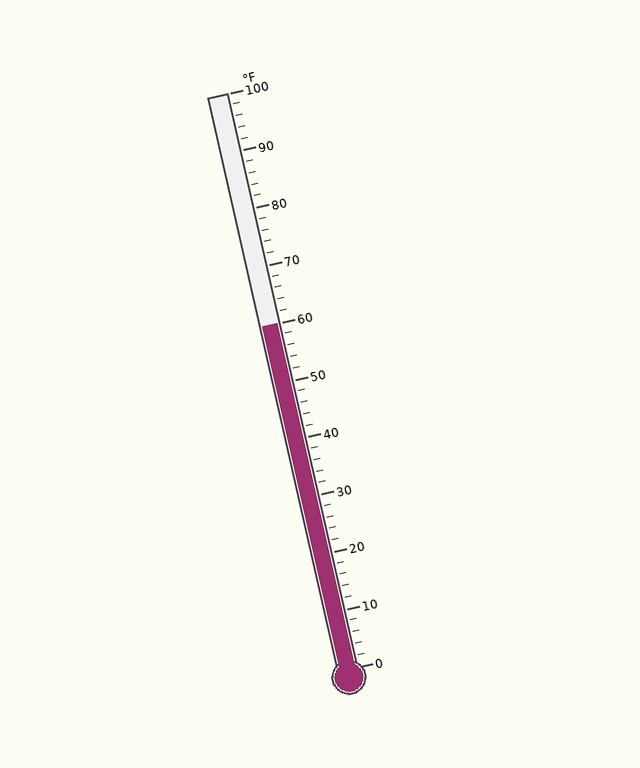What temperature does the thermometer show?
The thermometer shows approximately 60°F.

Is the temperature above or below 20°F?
The temperature is above 20°F.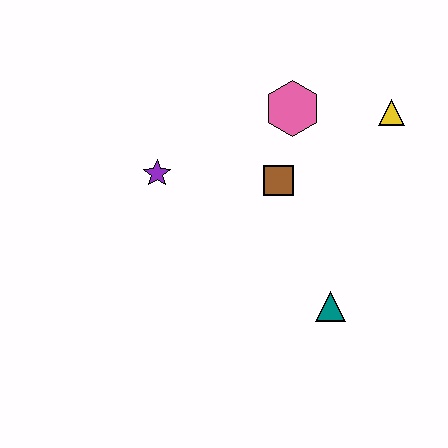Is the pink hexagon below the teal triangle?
No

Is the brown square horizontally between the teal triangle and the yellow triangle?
No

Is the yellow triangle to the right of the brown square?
Yes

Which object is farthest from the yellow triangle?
The purple star is farthest from the yellow triangle.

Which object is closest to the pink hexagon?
The brown square is closest to the pink hexagon.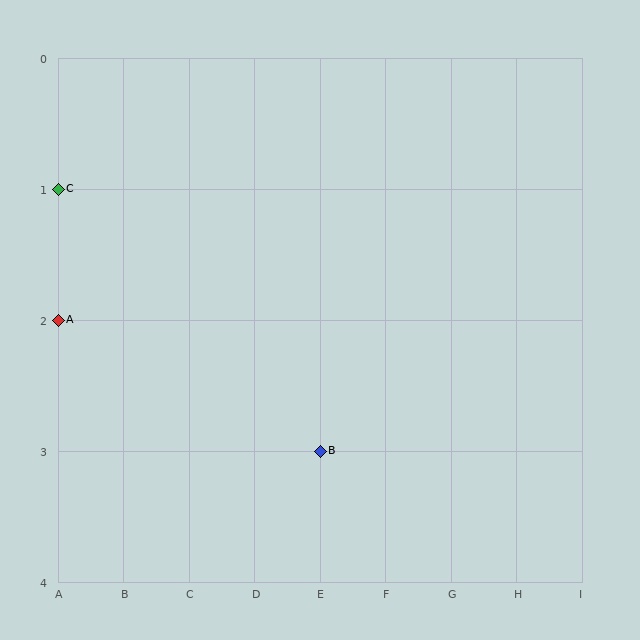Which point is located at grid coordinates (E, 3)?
Point B is at (E, 3).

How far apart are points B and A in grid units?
Points B and A are 4 columns and 1 row apart (about 4.1 grid units diagonally).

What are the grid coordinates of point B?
Point B is at grid coordinates (E, 3).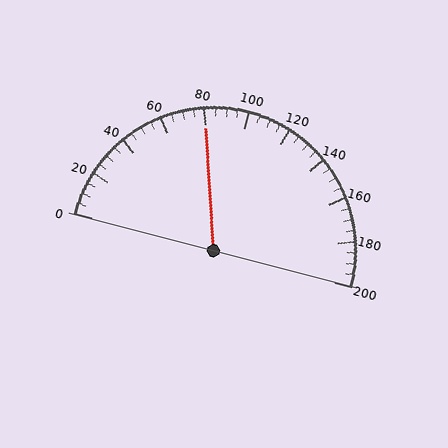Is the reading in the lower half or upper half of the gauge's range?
The reading is in the lower half of the range (0 to 200).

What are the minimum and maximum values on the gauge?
The gauge ranges from 0 to 200.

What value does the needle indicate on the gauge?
The needle indicates approximately 80.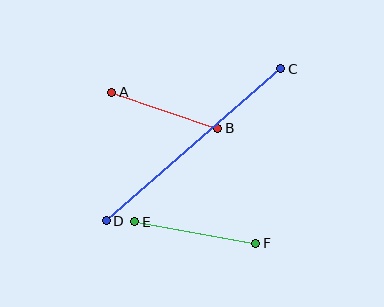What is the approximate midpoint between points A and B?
The midpoint is at approximately (165, 110) pixels.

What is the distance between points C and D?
The distance is approximately 231 pixels.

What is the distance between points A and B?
The distance is approximately 112 pixels.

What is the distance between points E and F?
The distance is approximately 123 pixels.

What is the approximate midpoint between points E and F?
The midpoint is at approximately (195, 233) pixels.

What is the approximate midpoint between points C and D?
The midpoint is at approximately (193, 145) pixels.